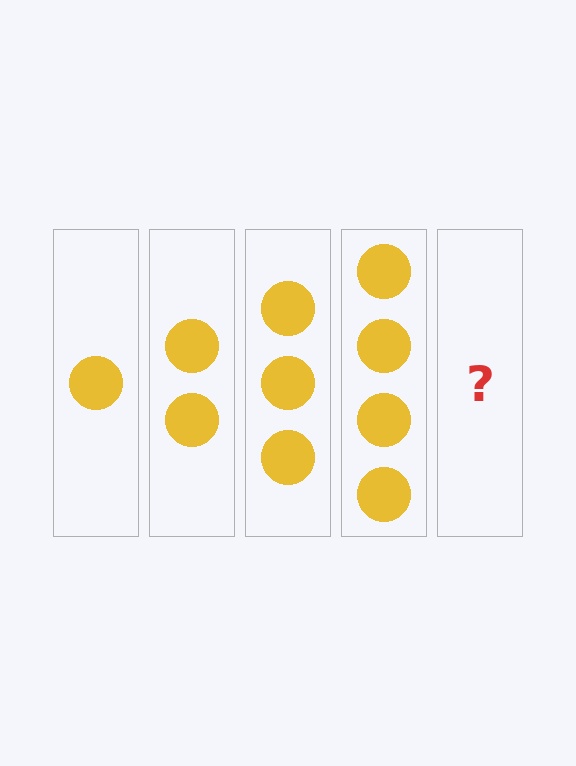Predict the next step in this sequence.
The next step is 5 circles.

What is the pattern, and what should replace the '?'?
The pattern is that each step adds one more circle. The '?' should be 5 circles.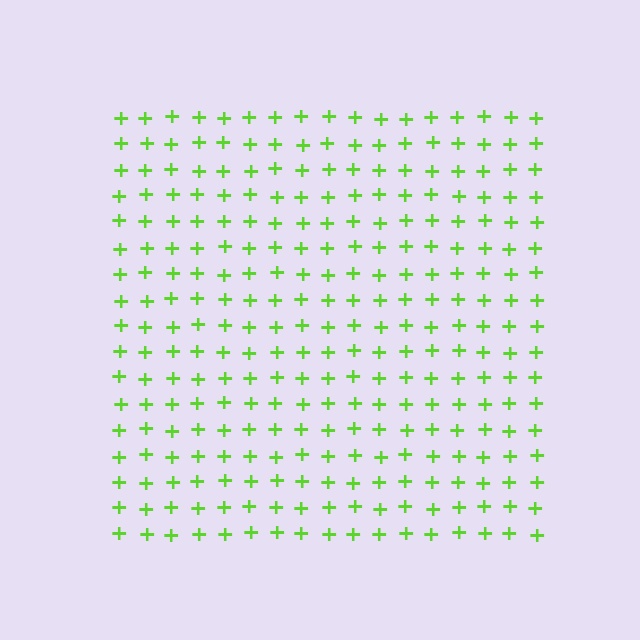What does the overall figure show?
The overall figure shows a square.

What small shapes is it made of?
It is made of small plus signs.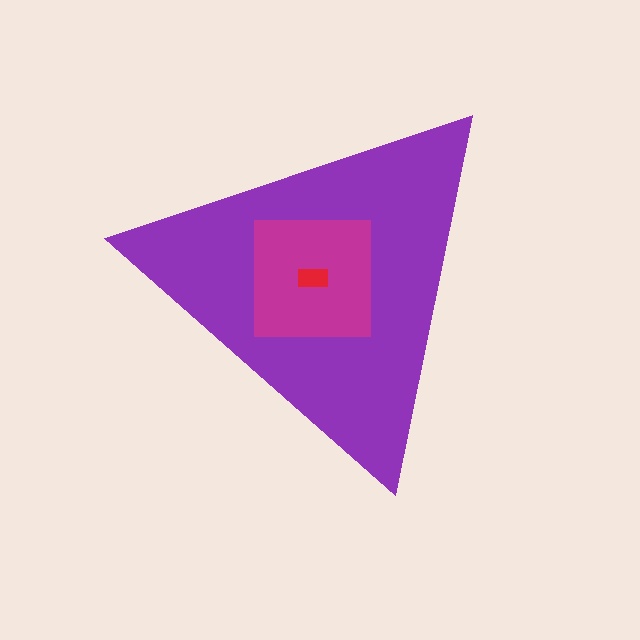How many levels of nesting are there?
3.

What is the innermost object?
The red rectangle.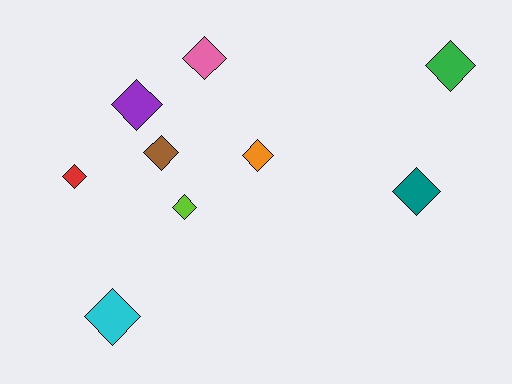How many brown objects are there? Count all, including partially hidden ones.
There is 1 brown object.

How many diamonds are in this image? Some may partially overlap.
There are 9 diamonds.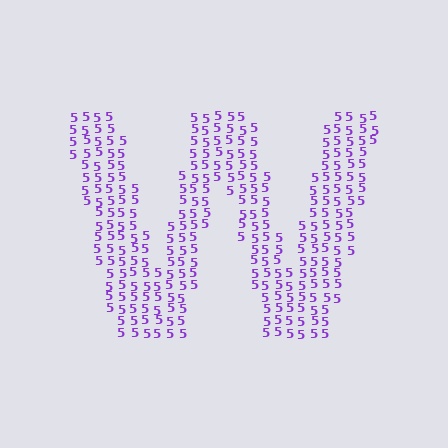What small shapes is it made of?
It is made of small digit 5's.